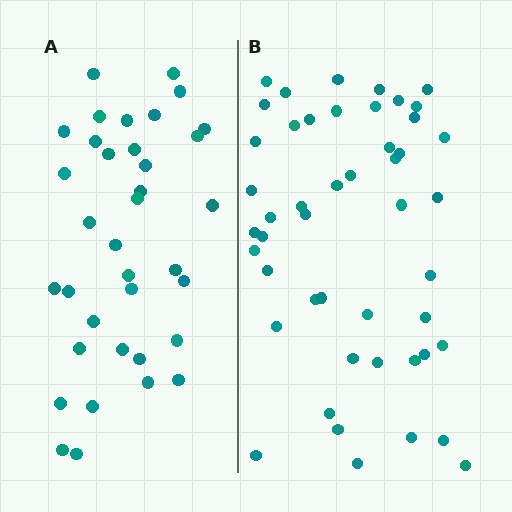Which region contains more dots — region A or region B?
Region B (the right region) has more dots.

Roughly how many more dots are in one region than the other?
Region B has roughly 12 or so more dots than region A.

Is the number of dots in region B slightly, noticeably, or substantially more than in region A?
Region B has noticeably more, but not dramatically so. The ratio is roughly 1.3 to 1.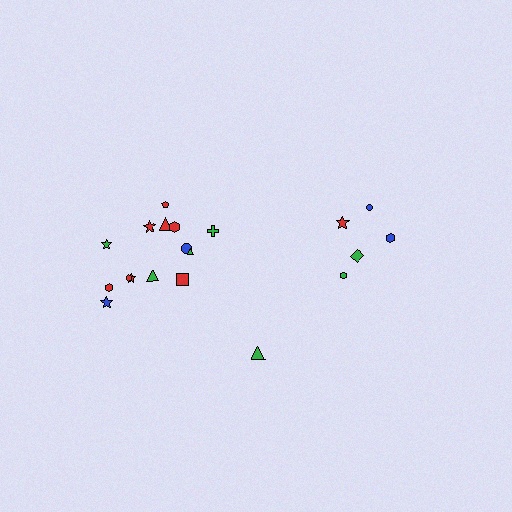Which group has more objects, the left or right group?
The left group.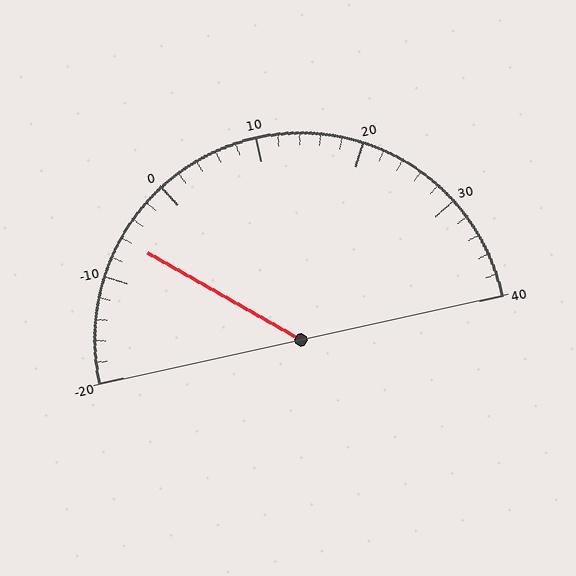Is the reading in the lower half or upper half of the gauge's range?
The reading is in the lower half of the range (-20 to 40).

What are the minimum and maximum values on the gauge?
The gauge ranges from -20 to 40.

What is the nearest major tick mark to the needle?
The nearest major tick mark is -10.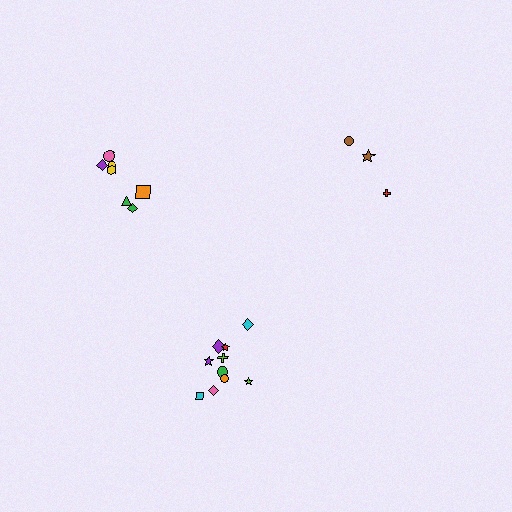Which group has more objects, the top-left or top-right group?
The top-left group.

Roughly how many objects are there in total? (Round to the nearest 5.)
Roughly 20 objects in total.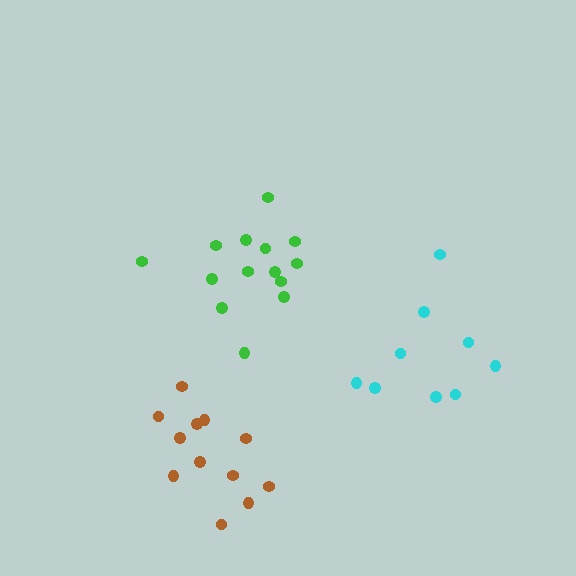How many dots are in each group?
Group 1: 14 dots, Group 2: 12 dots, Group 3: 9 dots (35 total).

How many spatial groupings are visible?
There are 3 spatial groupings.